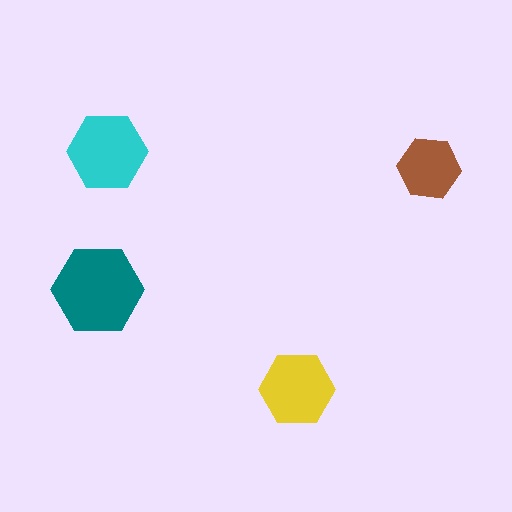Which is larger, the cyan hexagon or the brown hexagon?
The cyan one.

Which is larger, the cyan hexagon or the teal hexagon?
The teal one.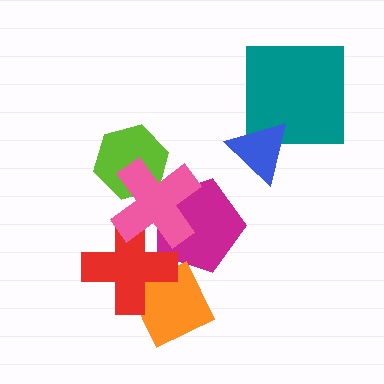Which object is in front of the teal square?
The blue triangle is in front of the teal square.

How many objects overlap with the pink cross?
3 objects overlap with the pink cross.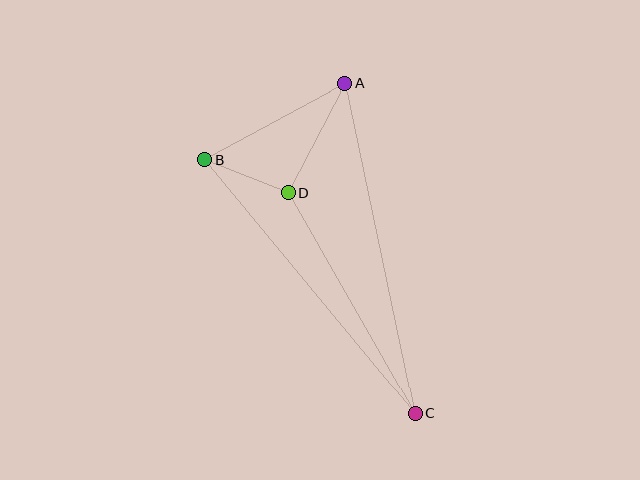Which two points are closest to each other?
Points B and D are closest to each other.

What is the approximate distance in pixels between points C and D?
The distance between C and D is approximately 254 pixels.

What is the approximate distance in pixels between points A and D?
The distance between A and D is approximately 123 pixels.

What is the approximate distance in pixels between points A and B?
The distance between A and B is approximately 160 pixels.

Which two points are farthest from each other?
Points A and C are farthest from each other.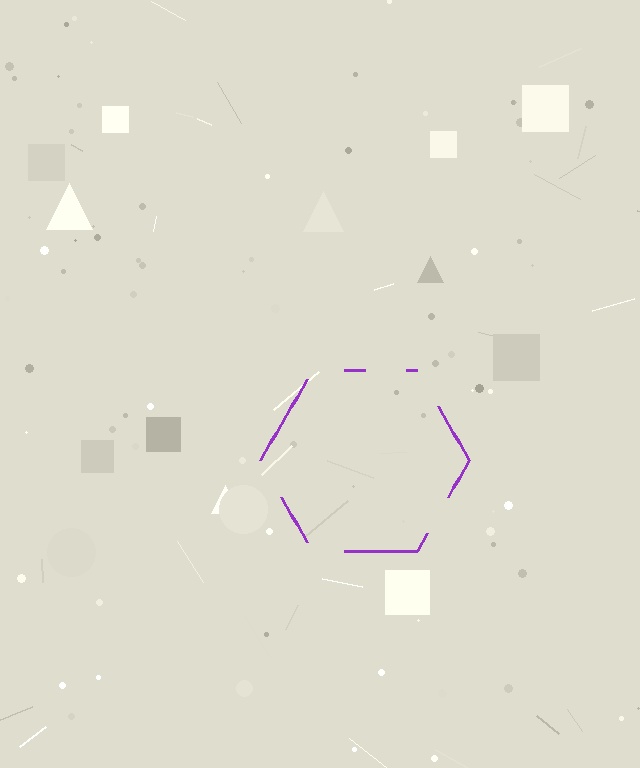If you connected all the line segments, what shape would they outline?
They would outline a hexagon.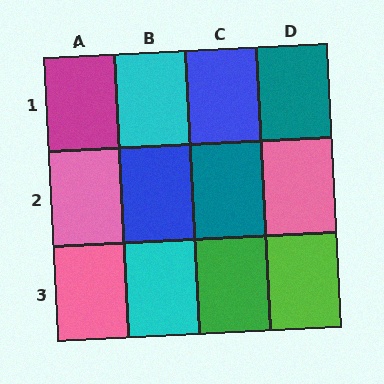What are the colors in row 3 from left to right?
Pink, cyan, green, lime.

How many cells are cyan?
2 cells are cyan.